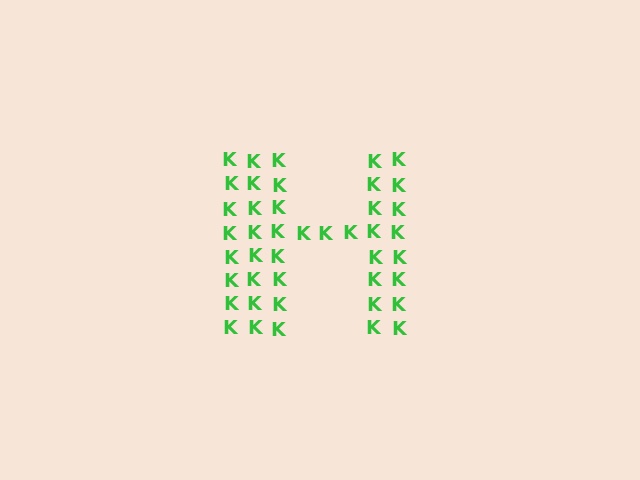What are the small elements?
The small elements are letter K's.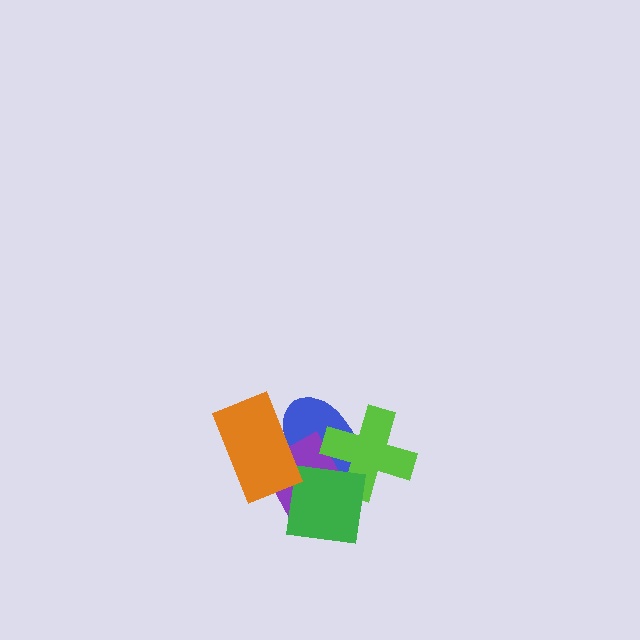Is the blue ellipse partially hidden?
Yes, it is partially covered by another shape.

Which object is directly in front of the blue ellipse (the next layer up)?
The purple square is directly in front of the blue ellipse.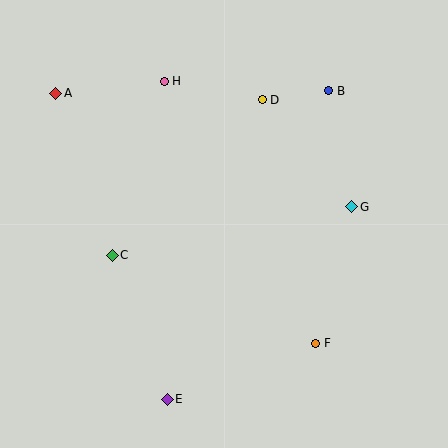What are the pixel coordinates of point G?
Point G is at (352, 207).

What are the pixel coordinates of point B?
Point B is at (329, 91).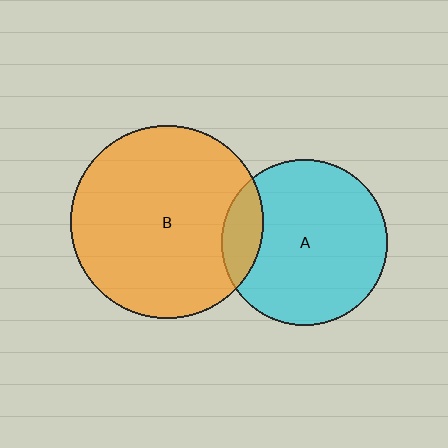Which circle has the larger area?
Circle B (orange).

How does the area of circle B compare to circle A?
Approximately 1.4 times.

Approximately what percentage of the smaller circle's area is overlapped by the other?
Approximately 15%.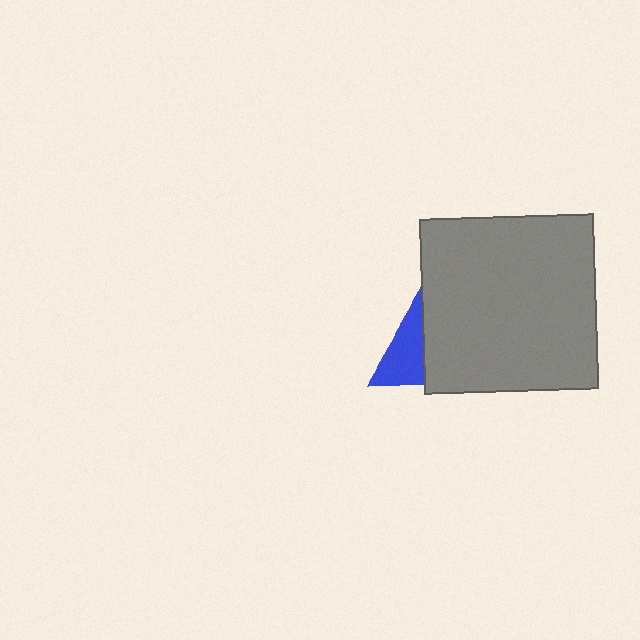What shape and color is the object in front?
The object in front is a gray square.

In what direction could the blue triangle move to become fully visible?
The blue triangle could move left. That would shift it out from behind the gray square entirely.